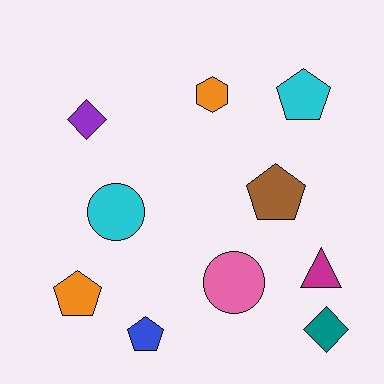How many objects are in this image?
There are 10 objects.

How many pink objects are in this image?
There is 1 pink object.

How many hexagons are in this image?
There is 1 hexagon.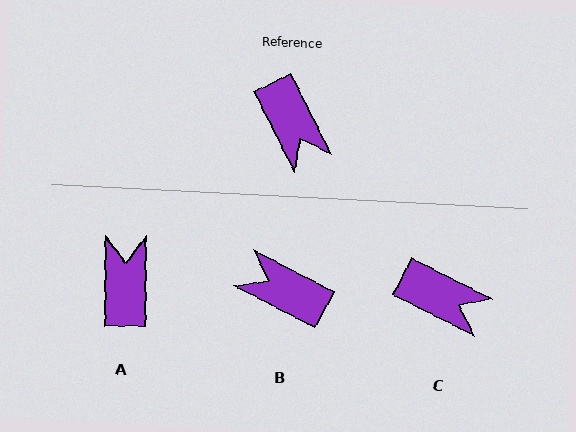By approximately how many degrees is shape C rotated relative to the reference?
Approximately 37 degrees counter-clockwise.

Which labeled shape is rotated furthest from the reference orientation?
A, about 153 degrees away.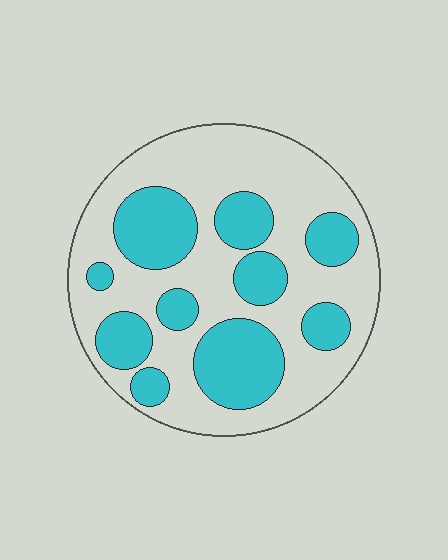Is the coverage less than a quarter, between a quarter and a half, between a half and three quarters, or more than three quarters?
Between a quarter and a half.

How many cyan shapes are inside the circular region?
10.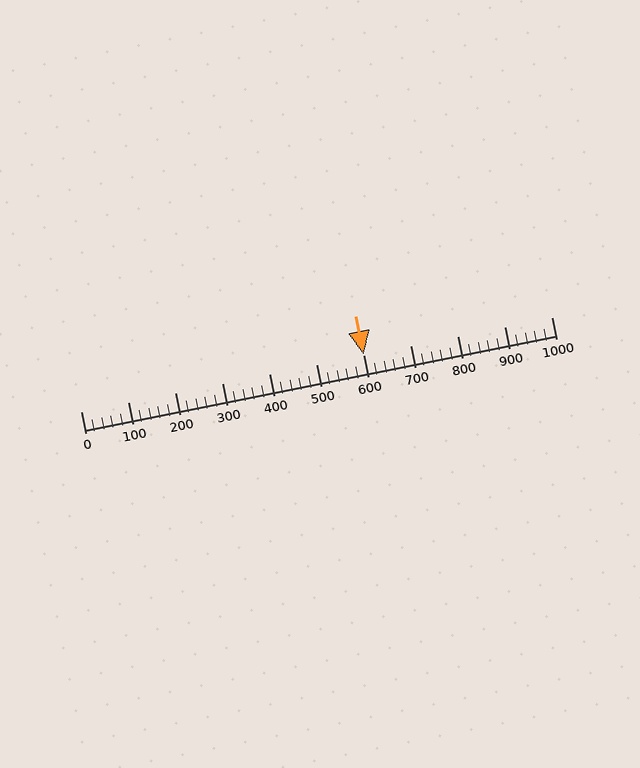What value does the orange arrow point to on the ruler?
The orange arrow points to approximately 600.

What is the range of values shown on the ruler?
The ruler shows values from 0 to 1000.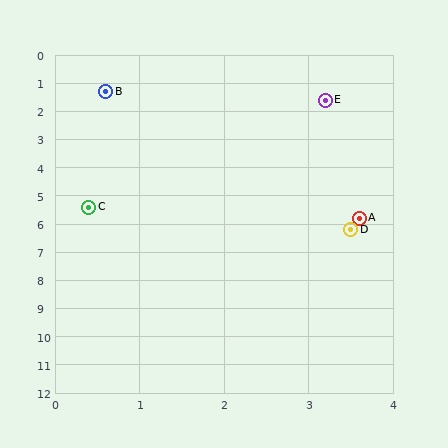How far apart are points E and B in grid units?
Points E and B are about 2.6 grid units apart.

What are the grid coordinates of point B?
Point B is at approximately (0.6, 1.3).